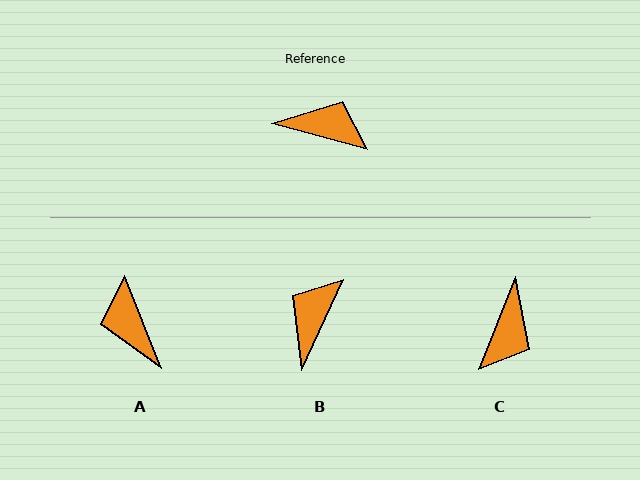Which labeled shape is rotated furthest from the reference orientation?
A, about 127 degrees away.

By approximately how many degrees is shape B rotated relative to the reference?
Approximately 81 degrees counter-clockwise.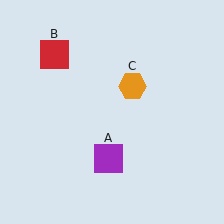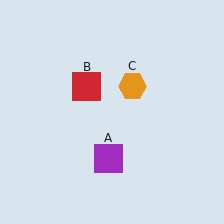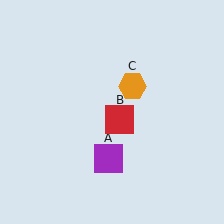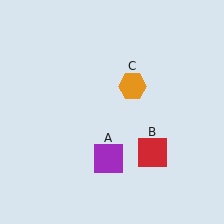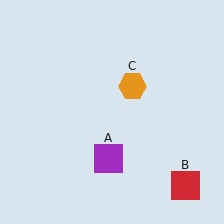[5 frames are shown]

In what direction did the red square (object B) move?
The red square (object B) moved down and to the right.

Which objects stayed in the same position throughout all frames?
Purple square (object A) and orange hexagon (object C) remained stationary.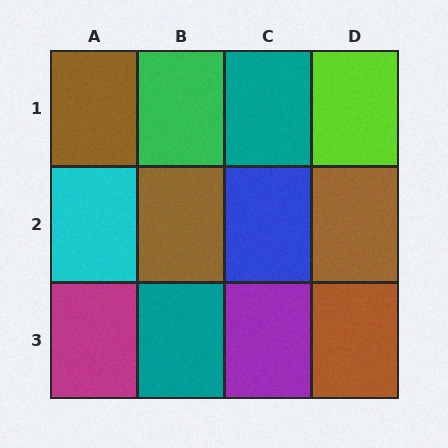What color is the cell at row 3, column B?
Teal.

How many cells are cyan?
1 cell is cyan.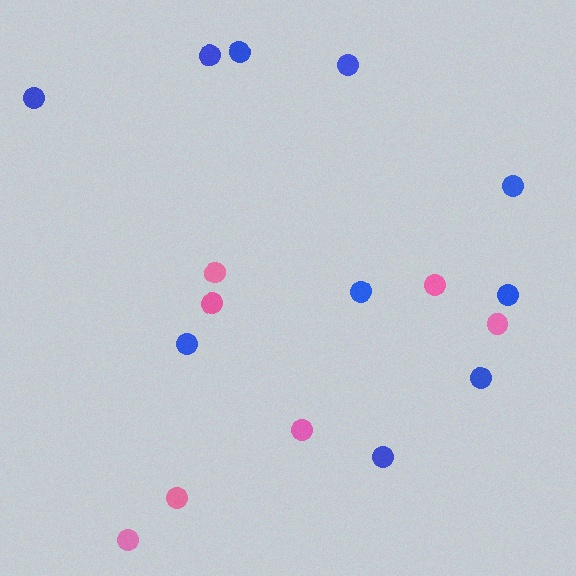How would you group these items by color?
There are 2 groups: one group of blue circles (10) and one group of pink circles (7).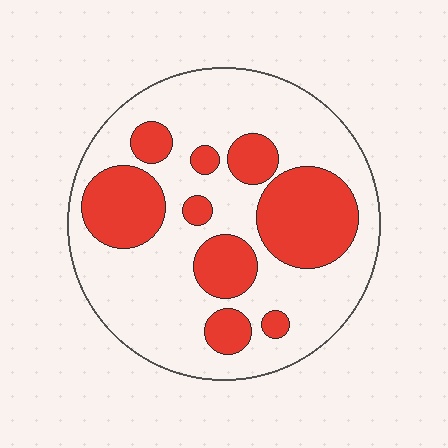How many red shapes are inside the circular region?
9.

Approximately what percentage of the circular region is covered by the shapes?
Approximately 30%.